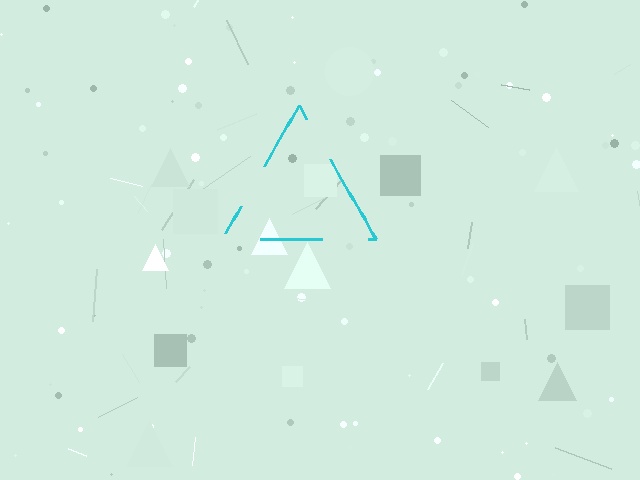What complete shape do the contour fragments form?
The contour fragments form a triangle.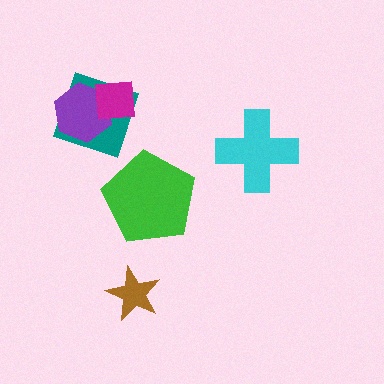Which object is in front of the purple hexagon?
The magenta square is in front of the purple hexagon.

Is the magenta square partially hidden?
No, no other shape covers it.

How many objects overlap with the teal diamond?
2 objects overlap with the teal diamond.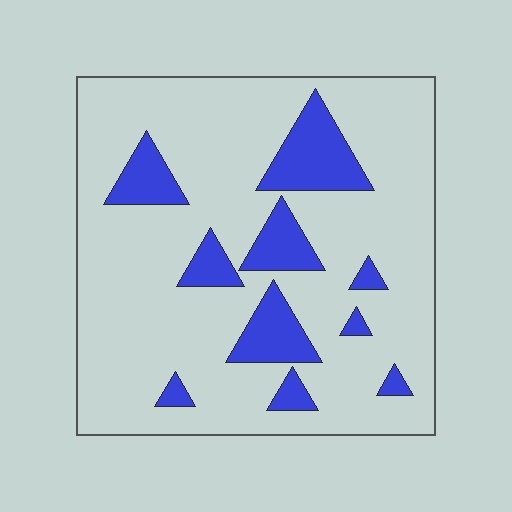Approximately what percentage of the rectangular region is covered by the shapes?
Approximately 20%.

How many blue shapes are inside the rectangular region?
10.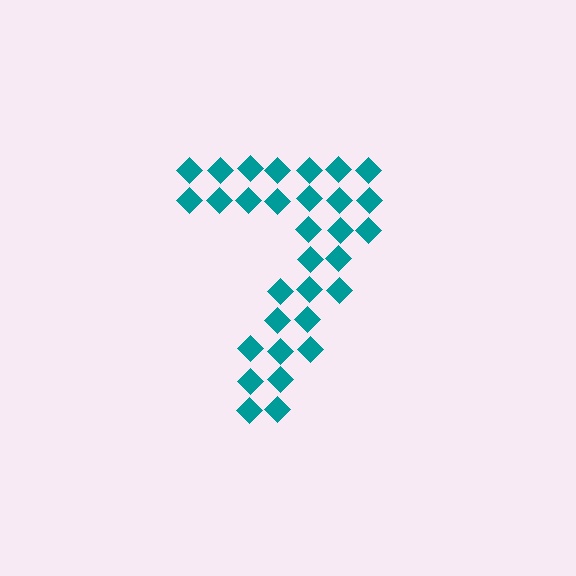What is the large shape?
The large shape is the digit 7.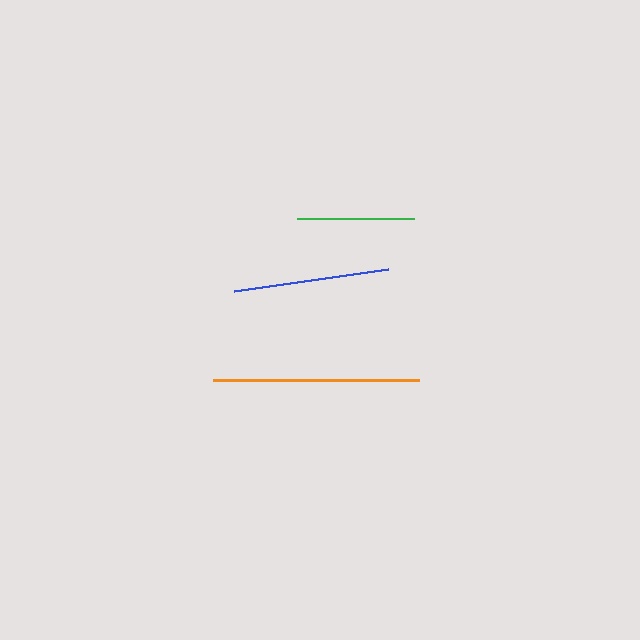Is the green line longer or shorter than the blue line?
The blue line is longer than the green line.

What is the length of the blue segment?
The blue segment is approximately 155 pixels long.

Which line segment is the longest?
The orange line is the longest at approximately 207 pixels.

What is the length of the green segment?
The green segment is approximately 116 pixels long.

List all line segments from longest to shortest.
From longest to shortest: orange, blue, green.